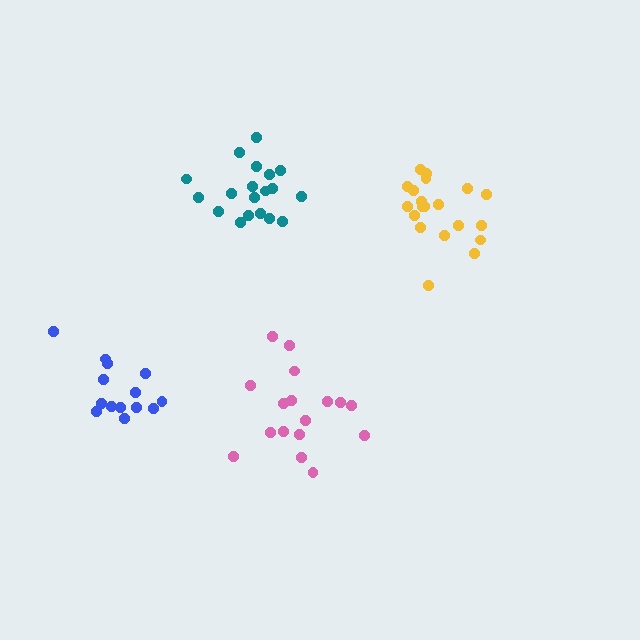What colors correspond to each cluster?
The clusters are colored: teal, pink, blue, yellow.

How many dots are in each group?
Group 1: 19 dots, Group 2: 17 dots, Group 3: 14 dots, Group 4: 20 dots (70 total).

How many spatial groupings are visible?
There are 4 spatial groupings.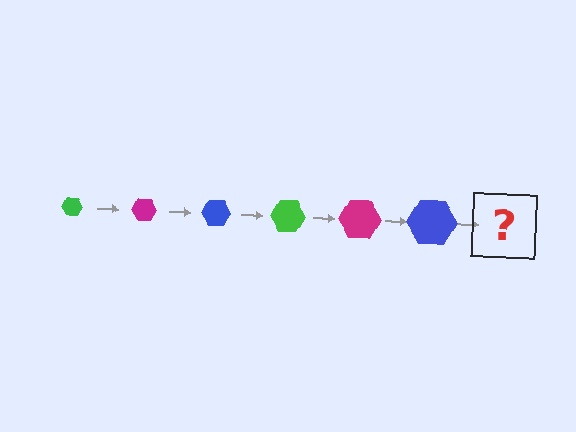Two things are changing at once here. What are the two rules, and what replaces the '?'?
The two rules are that the hexagon grows larger each step and the color cycles through green, magenta, and blue. The '?' should be a green hexagon, larger than the previous one.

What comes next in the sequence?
The next element should be a green hexagon, larger than the previous one.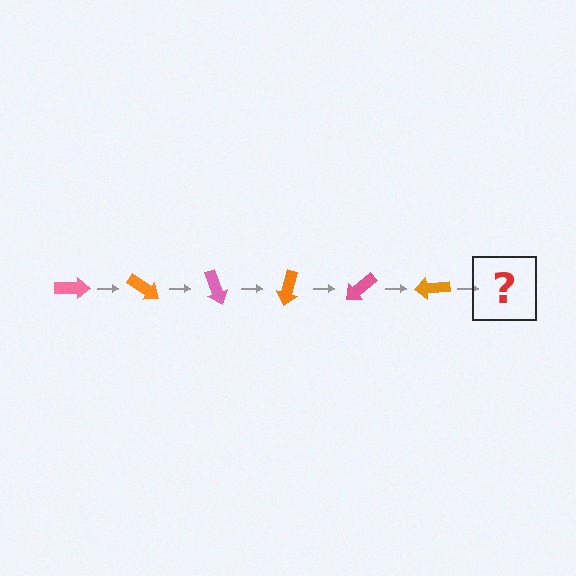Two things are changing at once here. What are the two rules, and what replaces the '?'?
The two rules are that it rotates 35 degrees each step and the color cycles through pink and orange. The '?' should be a pink arrow, rotated 210 degrees from the start.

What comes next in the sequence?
The next element should be a pink arrow, rotated 210 degrees from the start.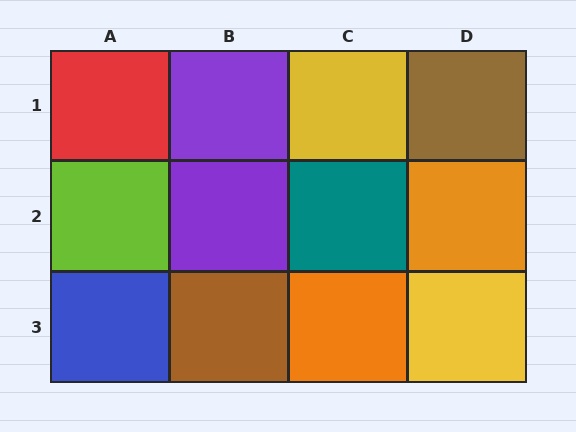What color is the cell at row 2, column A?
Lime.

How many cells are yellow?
2 cells are yellow.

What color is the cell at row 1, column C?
Yellow.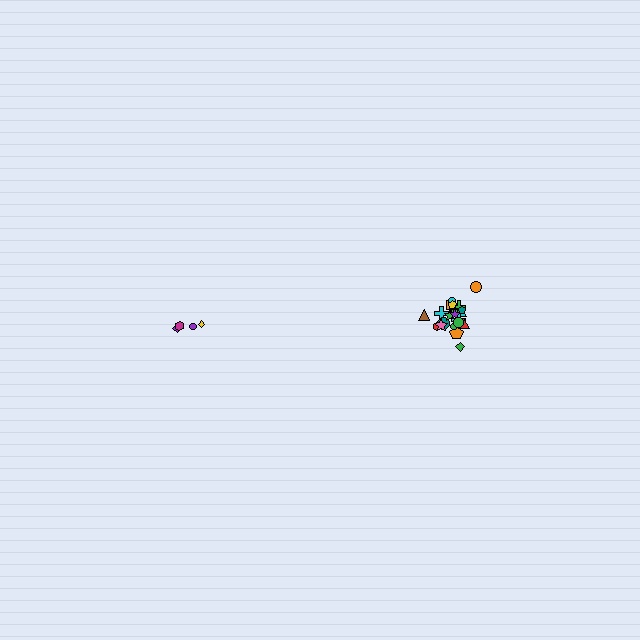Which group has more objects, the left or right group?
The right group.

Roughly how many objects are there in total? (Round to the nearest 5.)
Roughly 25 objects in total.